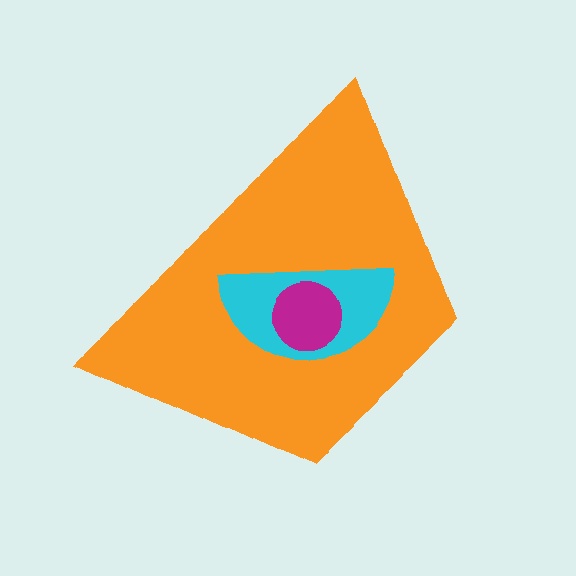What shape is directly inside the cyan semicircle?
The magenta circle.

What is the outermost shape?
The orange trapezoid.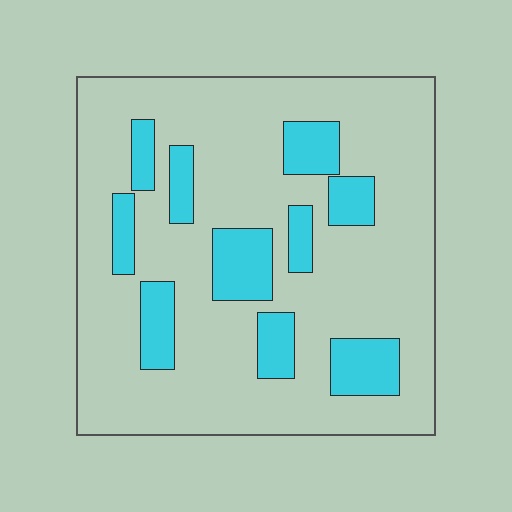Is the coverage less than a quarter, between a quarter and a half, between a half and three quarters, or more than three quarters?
Less than a quarter.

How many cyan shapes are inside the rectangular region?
10.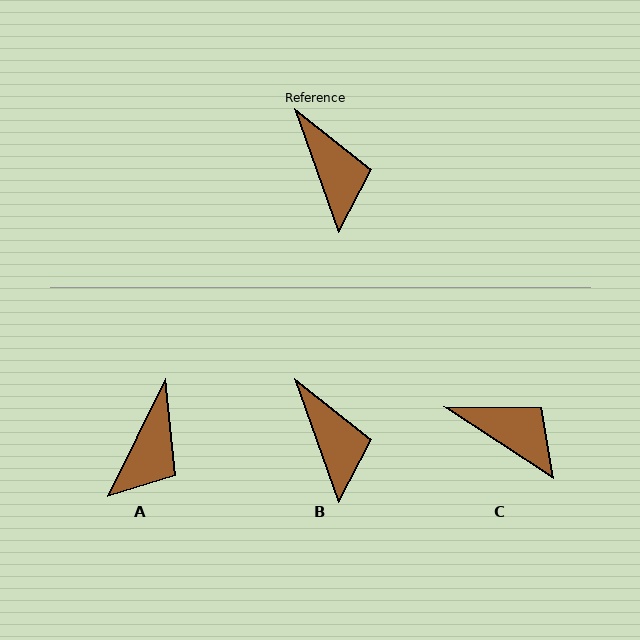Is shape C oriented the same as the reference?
No, it is off by about 38 degrees.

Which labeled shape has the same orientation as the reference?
B.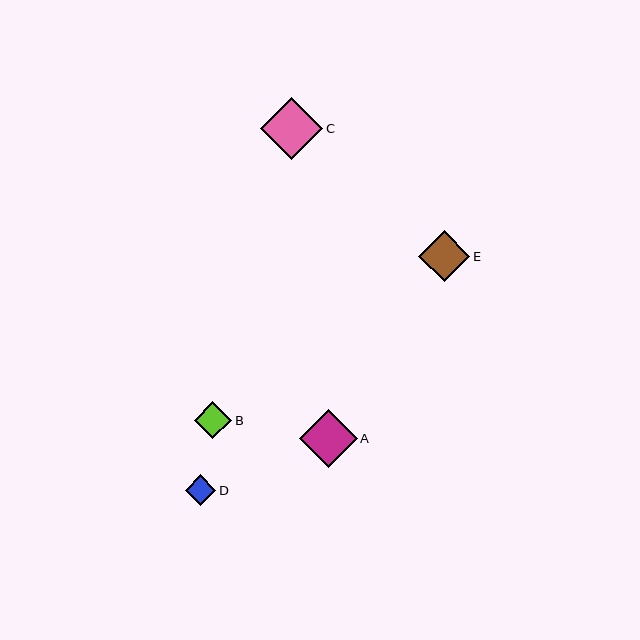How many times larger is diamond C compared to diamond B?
Diamond C is approximately 1.6 times the size of diamond B.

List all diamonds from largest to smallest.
From largest to smallest: C, A, E, B, D.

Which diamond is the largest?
Diamond C is the largest with a size of approximately 62 pixels.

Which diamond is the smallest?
Diamond D is the smallest with a size of approximately 31 pixels.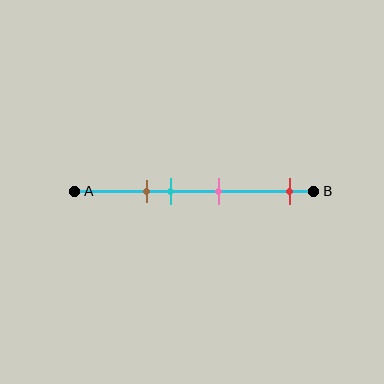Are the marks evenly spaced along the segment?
No, the marks are not evenly spaced.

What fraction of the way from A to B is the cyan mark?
The cyan mark is approximately 40% (0.4) of the way from A to B.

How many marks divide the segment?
There are 4 marks dividing the segment.